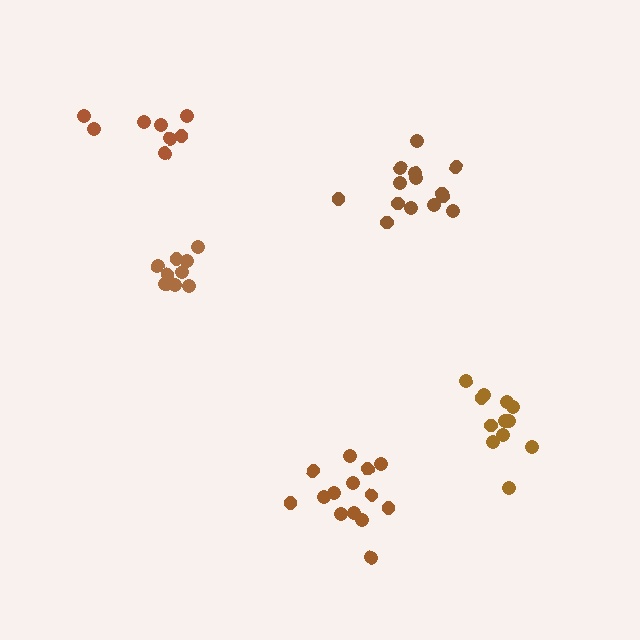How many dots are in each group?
Group 1: 8 dots, Group 2: 9 dots, Group 3: 14 dots, Group 4: 12 dots, Group 5: 14 dots (57 total).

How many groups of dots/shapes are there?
There are 5 groups.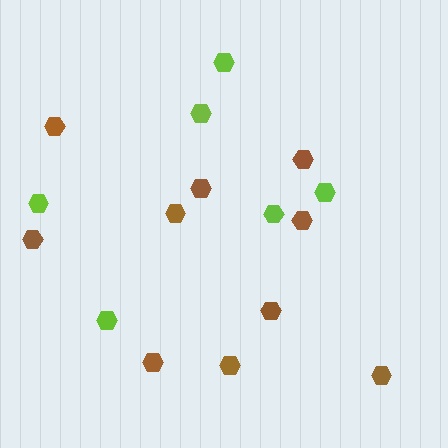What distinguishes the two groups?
There are 2 groups: one group of brown hexagons (10) and one group of lime hexagons (6).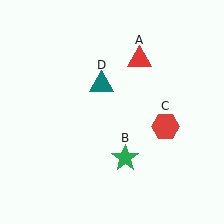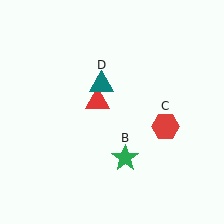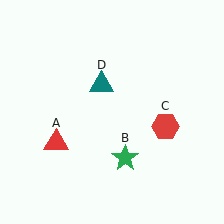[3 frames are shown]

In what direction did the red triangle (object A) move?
The red triangle (object A) moved down and to the left.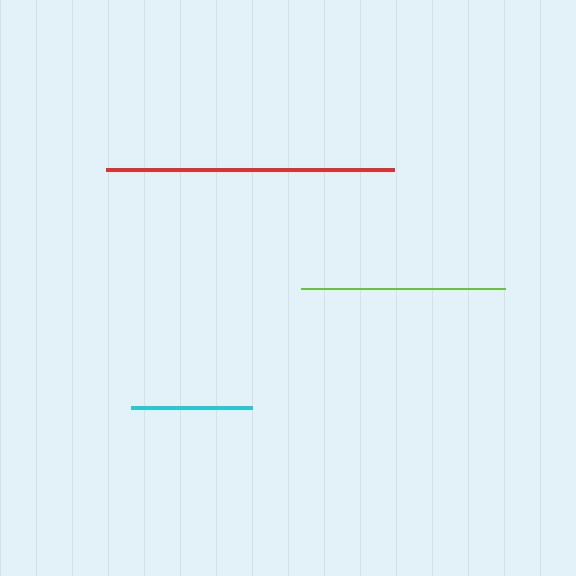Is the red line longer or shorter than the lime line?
The red line is longer than the lime line.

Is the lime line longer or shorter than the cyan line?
The lime line is longer than the cyan line.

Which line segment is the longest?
The red line is the longest at approximately 288 pixels.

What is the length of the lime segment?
The lime segment is approximately 205 pixels long.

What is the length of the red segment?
The red segment is approximately 288 pixels long.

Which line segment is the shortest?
The cyan line is the shortest at approximately 120 pixels.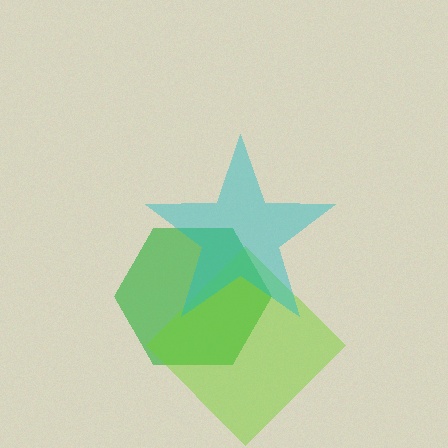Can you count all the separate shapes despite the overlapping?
Yes, there are 3 separate shapes.